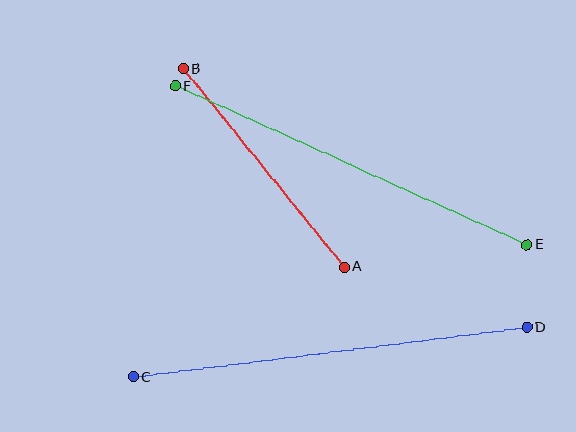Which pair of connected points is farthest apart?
Points C and D are farthest apart.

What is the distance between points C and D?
The distance is approximately 397 pixels.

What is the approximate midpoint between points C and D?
The midpoint is at approximately (330, 352) pixels.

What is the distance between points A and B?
The distance is approximately 255 pixels.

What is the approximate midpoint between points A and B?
The midpoint is at approximately (264, 168) pixels.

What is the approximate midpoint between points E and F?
The midpoint is at approximately (351, 165) pixels.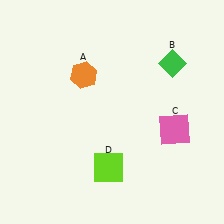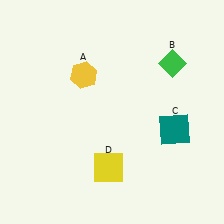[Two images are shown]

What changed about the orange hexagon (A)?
In Image 1, A is orange. In Image 2, it changed to yellow.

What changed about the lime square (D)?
In Image 1, D is lime. In Image 2, it changed to yellow.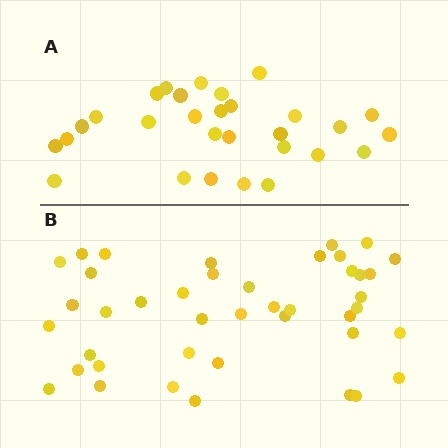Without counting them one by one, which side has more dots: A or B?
Region B (the bottom region) has more dots.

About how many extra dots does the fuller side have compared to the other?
Region B has approximately 15 more dots than region A.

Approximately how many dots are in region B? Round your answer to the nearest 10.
About 40 dots. (The exact count is 42, which rounds to 40.)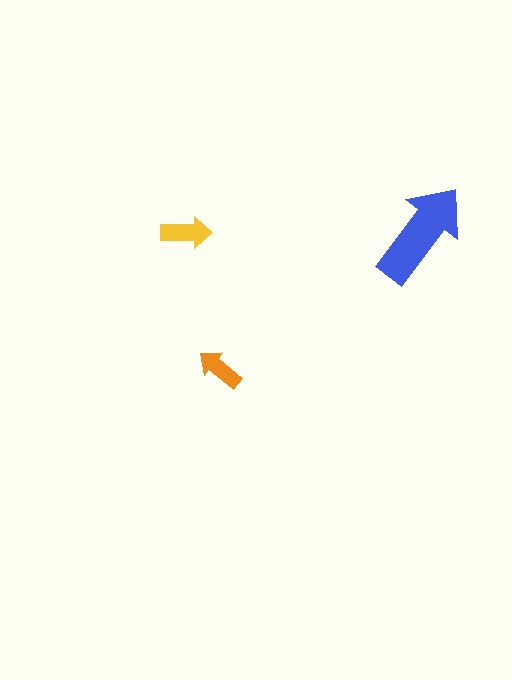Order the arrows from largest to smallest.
the blue one, the yellow one, the orange one.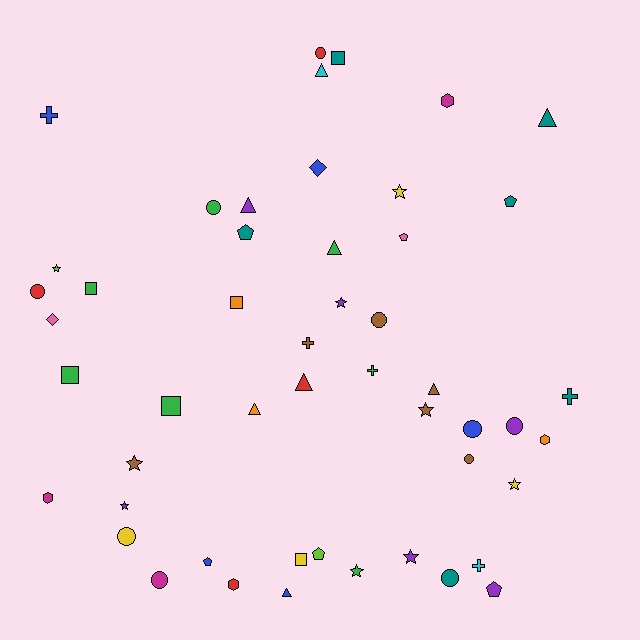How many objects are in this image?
There are 50 objects.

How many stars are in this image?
There are 9 stars.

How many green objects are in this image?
There are 7 green objects.